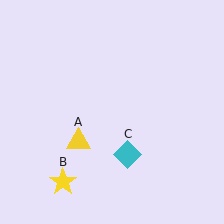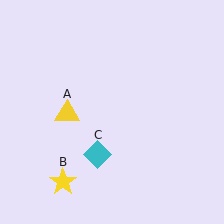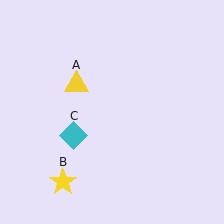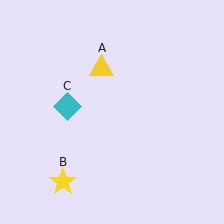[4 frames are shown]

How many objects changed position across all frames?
2 objects changed position: yellow triangle (object A), cyan diamond (object C).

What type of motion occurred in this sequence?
The yellow triangle (object A), cyan diamond (object C) rotated clockwise around the center of the scene.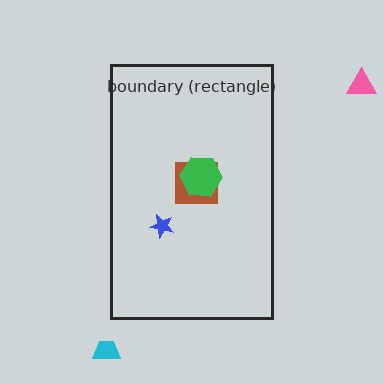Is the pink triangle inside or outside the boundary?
Outside.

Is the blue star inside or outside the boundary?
Inside.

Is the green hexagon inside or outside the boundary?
Inside.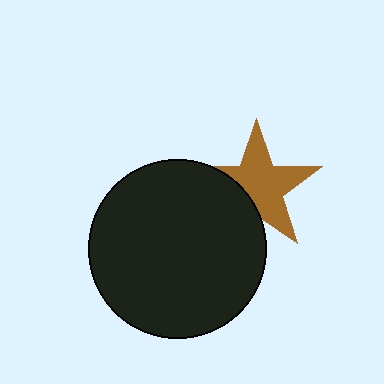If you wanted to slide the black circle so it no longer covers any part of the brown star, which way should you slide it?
Slide it toward the lower-left — that is the most direct way to separate the two shapes.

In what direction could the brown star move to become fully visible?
The brown star could move toward the upper-right. That would shift it out from behind the black circle entirely.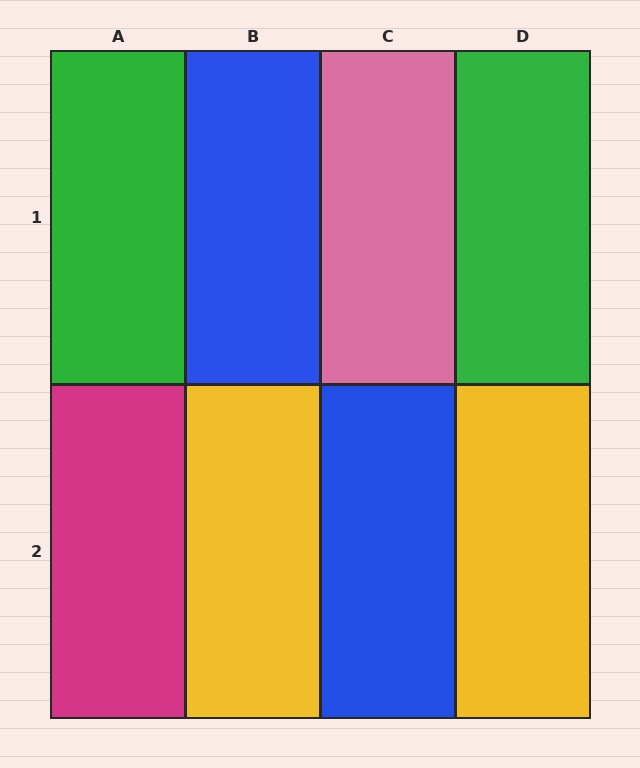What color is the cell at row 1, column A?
Green.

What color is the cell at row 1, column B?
Blue.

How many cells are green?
2 cells are green.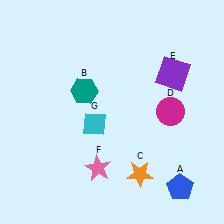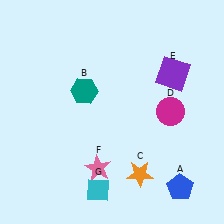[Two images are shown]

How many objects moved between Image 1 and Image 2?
1 object moved between the two images.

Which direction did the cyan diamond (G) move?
The cyan diamond (G) moved down.